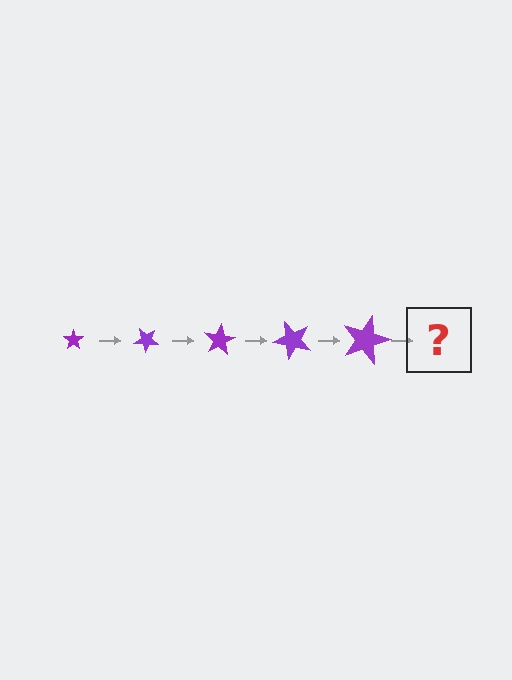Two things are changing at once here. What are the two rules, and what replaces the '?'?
The two rules are that the star grows larger each step and it rotates 40 degrees each step. The '?' should be a star, larger than the previous one and rotated 200 degrees from the start.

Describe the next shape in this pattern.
It should be a star, larger than the previous one and rotated 200 degrees from the start.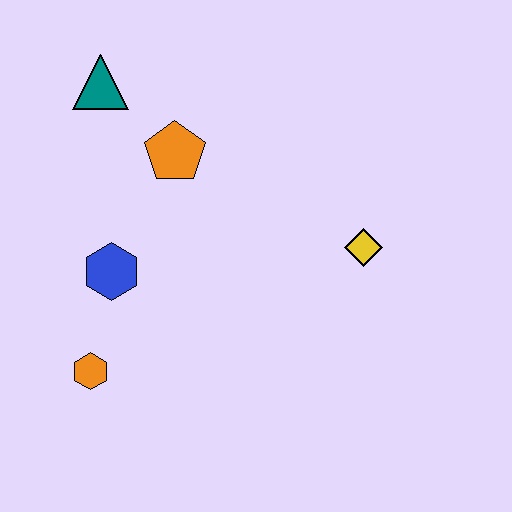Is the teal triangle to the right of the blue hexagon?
No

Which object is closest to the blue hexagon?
The orange hexagon is closest to the blue hexagon.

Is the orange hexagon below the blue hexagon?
Yes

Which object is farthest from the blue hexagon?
The yellow diamond is farthest from the blue hexagon.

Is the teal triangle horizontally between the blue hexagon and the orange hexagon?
Yes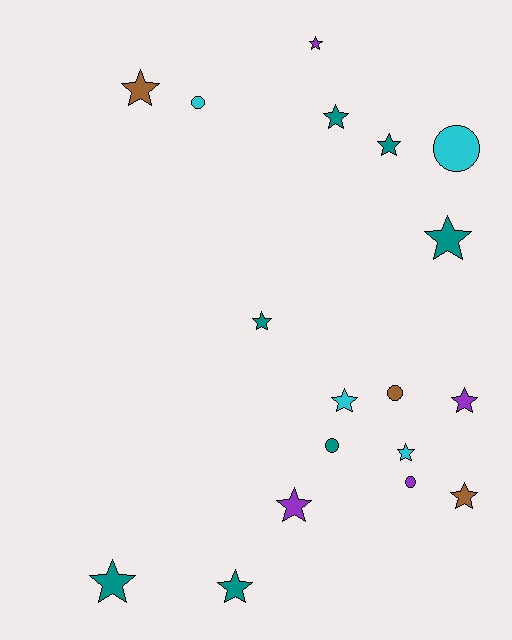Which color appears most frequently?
Teal, with 7 objects.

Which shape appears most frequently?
Star, with 13 objects.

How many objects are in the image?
There are 18 objects.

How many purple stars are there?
There are 3 purple stars.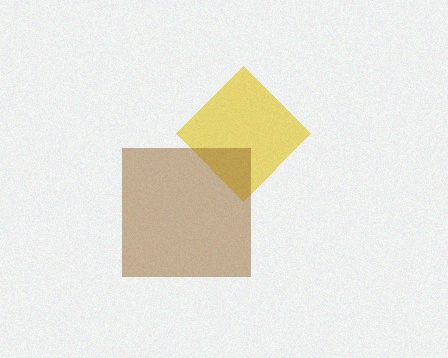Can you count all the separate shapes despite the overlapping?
Yes, there are 2 separate shapes.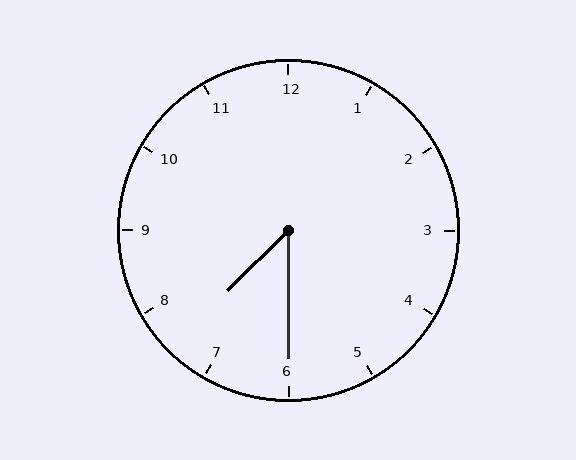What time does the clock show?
7:30.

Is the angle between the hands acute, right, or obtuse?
It is acute.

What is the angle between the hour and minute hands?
Approximately 45 degrees.